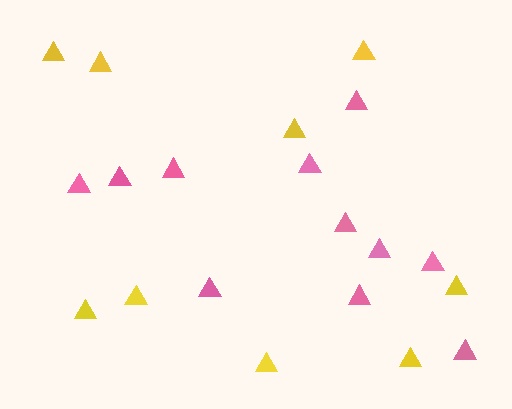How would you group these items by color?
There are 2 groups: one group of yellow triangles (9) and one group of pink triangles (11).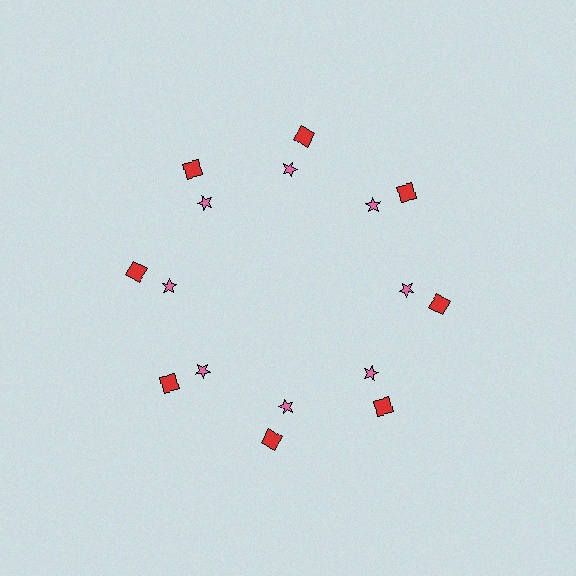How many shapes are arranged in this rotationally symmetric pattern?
There are 16 shapes, arranged in 8 groups of 2.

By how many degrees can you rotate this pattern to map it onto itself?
The pattern maps onto itself every 45 degrees of rotation.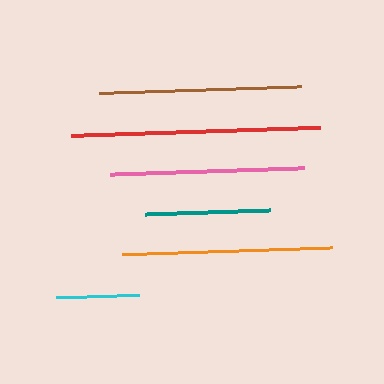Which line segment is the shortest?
The cyan line is the shortest at approximately 83 pixels.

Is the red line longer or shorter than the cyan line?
The red line is longer than the cyan line.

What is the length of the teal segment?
The teal segment is approximately 126 pixels long.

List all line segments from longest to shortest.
From longest to shortest: red, orange, brown, pink, teal, cyan.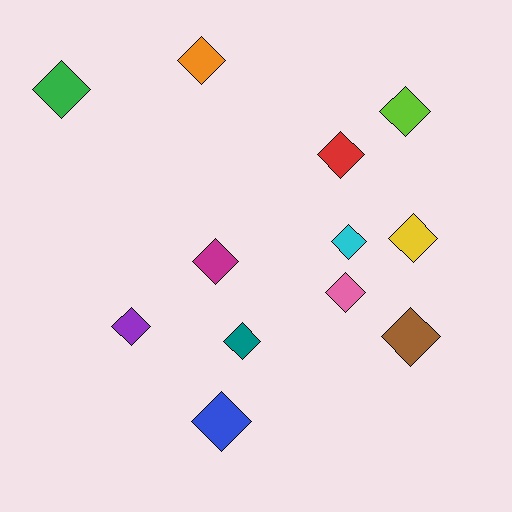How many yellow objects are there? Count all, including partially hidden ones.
There is 1 yellow object.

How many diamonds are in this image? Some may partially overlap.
There are 12 diamonds.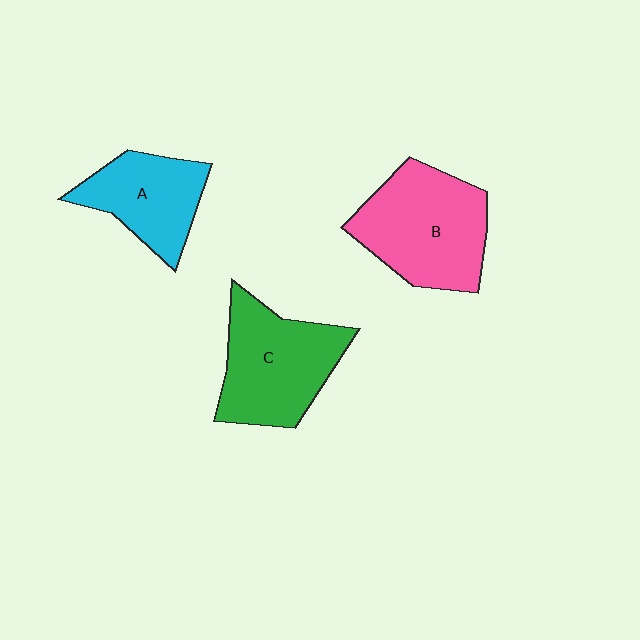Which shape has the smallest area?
Shape A (cyan).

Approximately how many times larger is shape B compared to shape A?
Approximately 1.4 times.